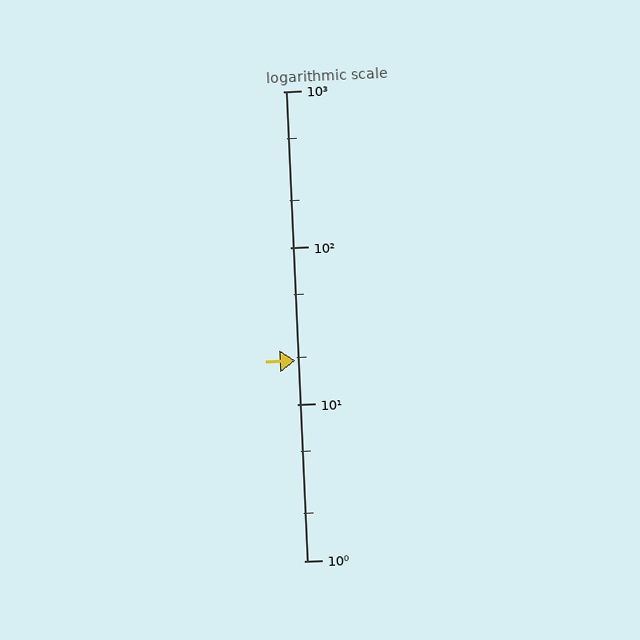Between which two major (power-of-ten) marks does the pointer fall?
The pointer is between 10 and 100.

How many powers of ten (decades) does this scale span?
The scale spans 3 decades, from 1 to 1000.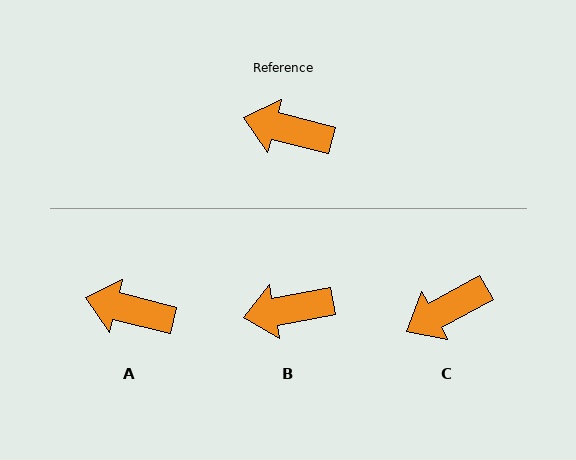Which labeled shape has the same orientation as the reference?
A.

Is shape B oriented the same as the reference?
No, it is off by about 25 degrees.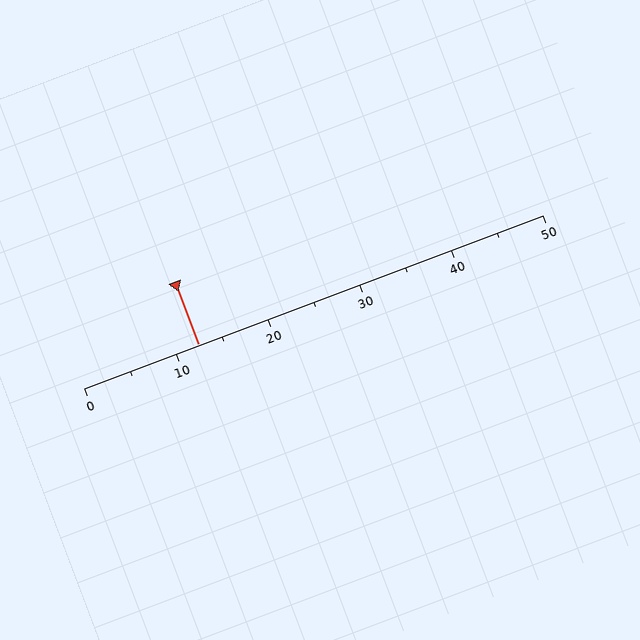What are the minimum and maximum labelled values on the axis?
The axis runs from 0 to 50.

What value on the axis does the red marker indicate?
The marker indicates approximately 12.5.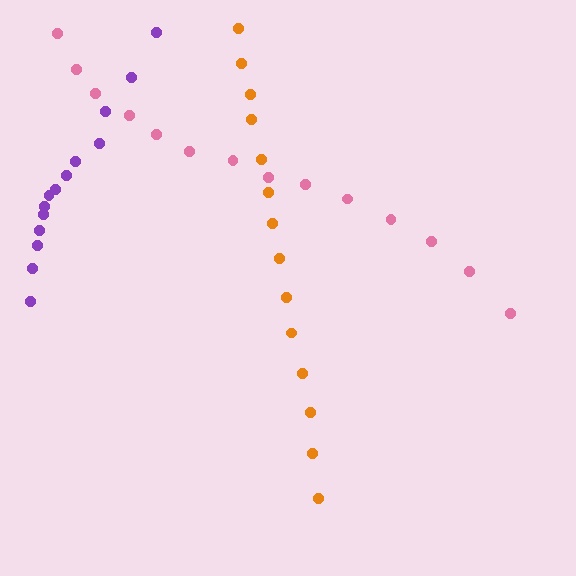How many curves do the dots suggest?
There are 3 distinct paths.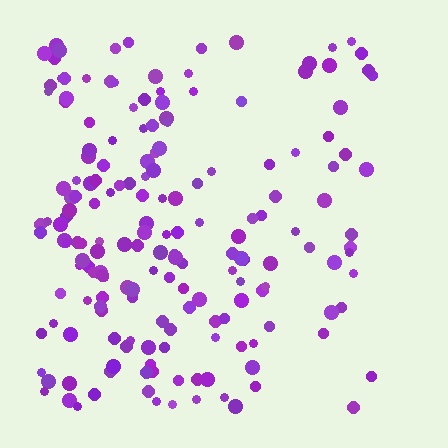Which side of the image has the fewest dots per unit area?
The right.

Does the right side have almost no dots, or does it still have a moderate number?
Still a moderate number, just noticeably fewer than the left.